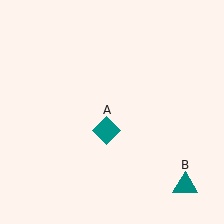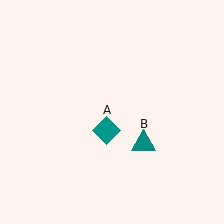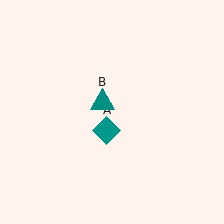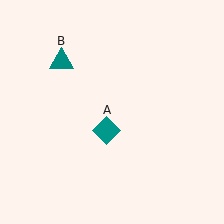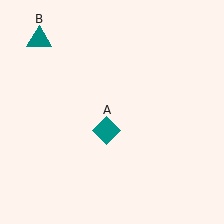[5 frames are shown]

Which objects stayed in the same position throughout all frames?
Teal diamond (object A) remained stationary.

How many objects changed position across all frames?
1 object changed position: teal triangle (object B).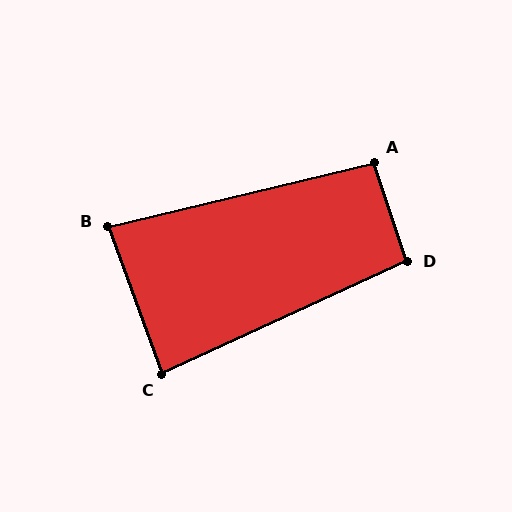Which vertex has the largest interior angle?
D, at approximately 96 degrees.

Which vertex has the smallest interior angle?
B, at approximately 84 degrees.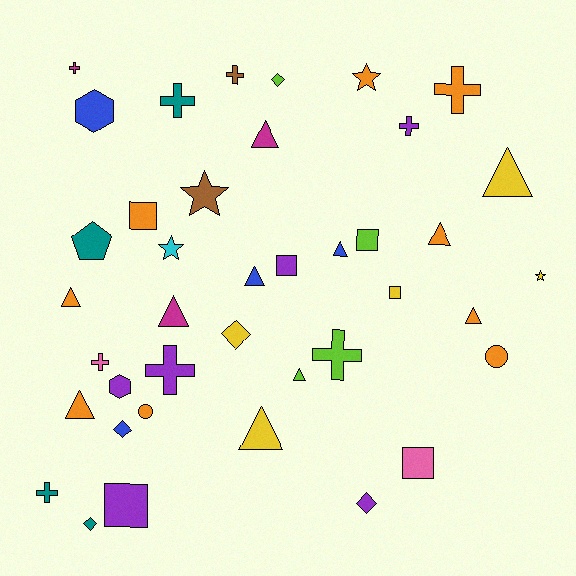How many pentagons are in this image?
There is 1 pentagon.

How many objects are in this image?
There are 40 objects.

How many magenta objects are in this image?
There are 3 magenta objects.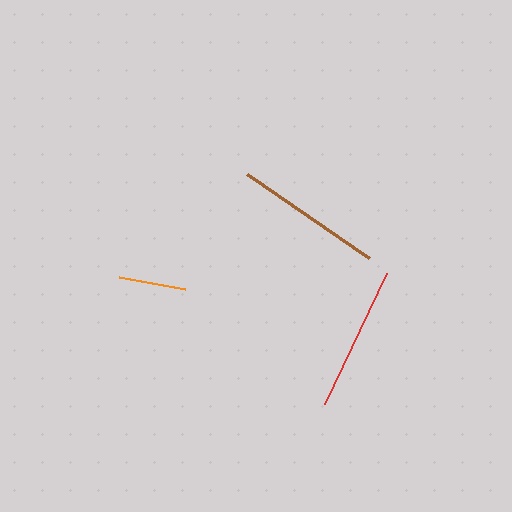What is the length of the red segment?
The red segment is approximately 145 pixels long.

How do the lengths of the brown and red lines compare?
The brown and red lines are approximately the same length.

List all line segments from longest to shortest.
From longest to shortest: brown, red, orange.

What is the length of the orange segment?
The orange segment is approximately 68 pixels long.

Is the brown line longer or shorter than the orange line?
The brown line is longer than the orange line.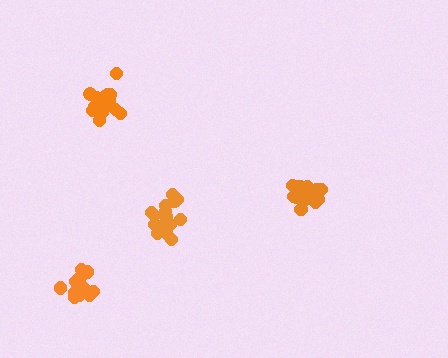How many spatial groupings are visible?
There are 4 spatial groupings.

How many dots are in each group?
Group 1: 15 dots, Group 2: 18 dots, Group 3: 16 dots, Group 4: 16 dots (65 total).